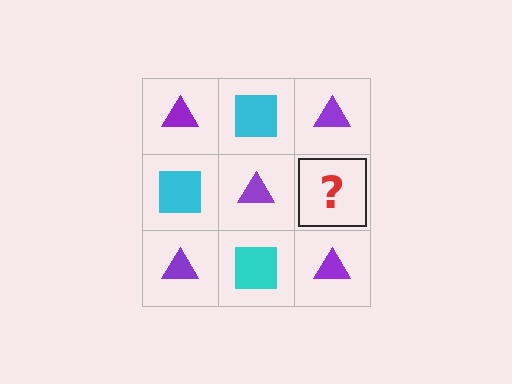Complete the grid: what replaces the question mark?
The question mark should be replaced with a cyan square.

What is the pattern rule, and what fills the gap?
The rule is that it alternates purple triangle and cyan square in a checkerboard pattern. The gap should be filled with a cyan square.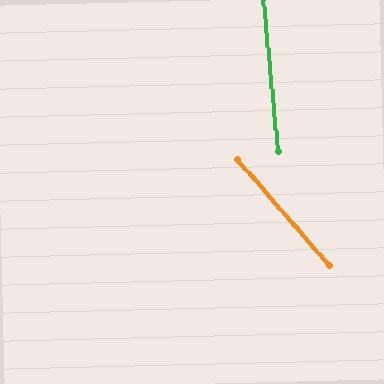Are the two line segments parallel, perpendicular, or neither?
Neither parallel nor perpendicular — they differ by about 35°.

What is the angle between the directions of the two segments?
Approximately 35 degrees.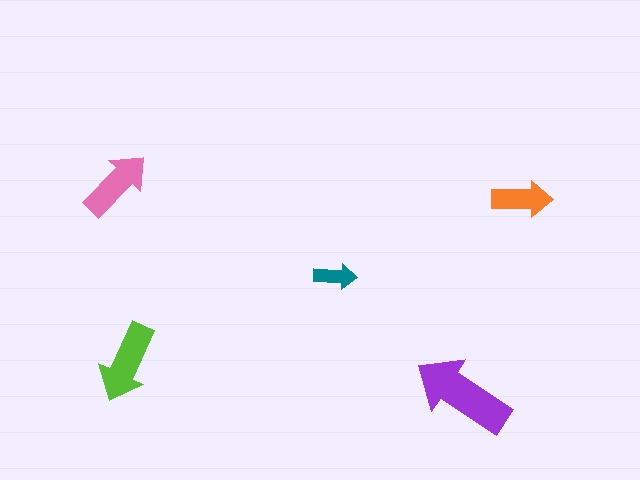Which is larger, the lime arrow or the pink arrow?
The lime one.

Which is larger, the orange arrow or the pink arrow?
The pink one.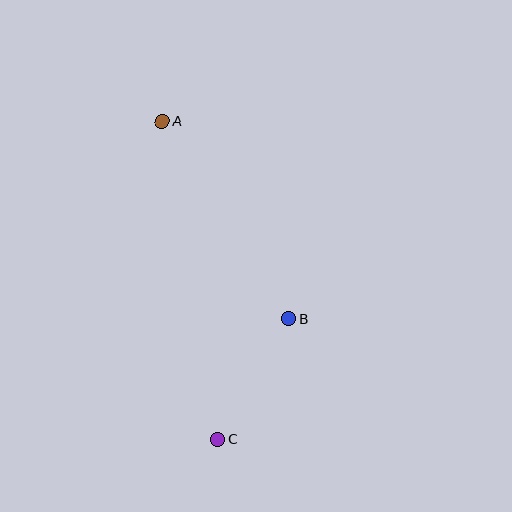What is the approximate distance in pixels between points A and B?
The distance between A and B is approximately 234 pixels.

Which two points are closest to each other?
Points B and C are closest to each other.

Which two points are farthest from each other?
Points A and C are farthest from each other.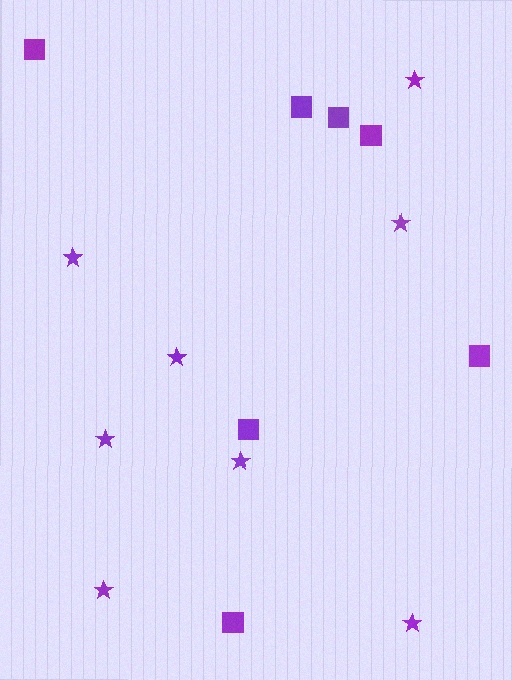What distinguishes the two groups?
There are 2 groups: one group of squares (7) and one group of stars (8).